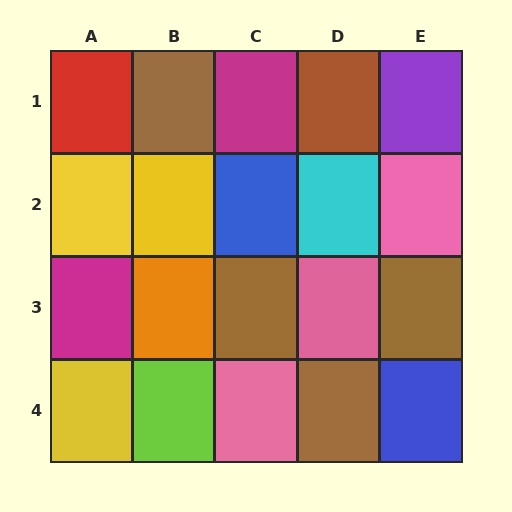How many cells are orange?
1 cell is orange.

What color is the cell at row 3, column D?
Pink.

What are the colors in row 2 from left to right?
Yellow, yellow, blue, cyan, pink.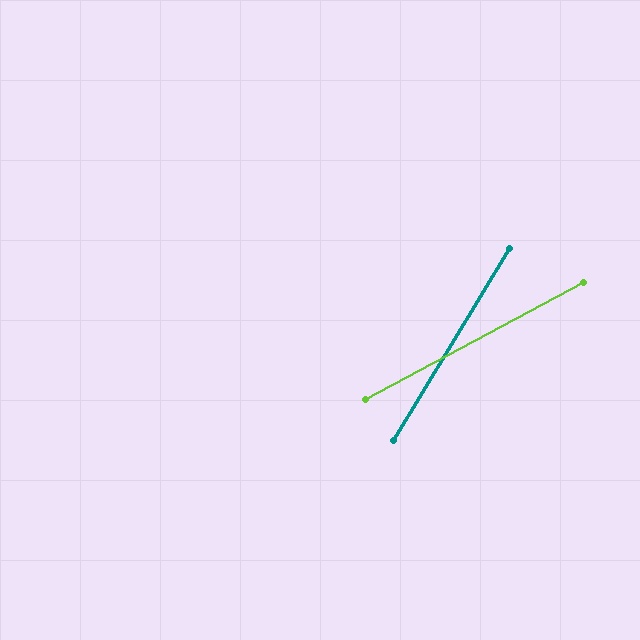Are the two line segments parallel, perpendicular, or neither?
Neither parallel nor perpendicular — they differ by about 31°.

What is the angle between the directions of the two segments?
Approximately 31 degrees.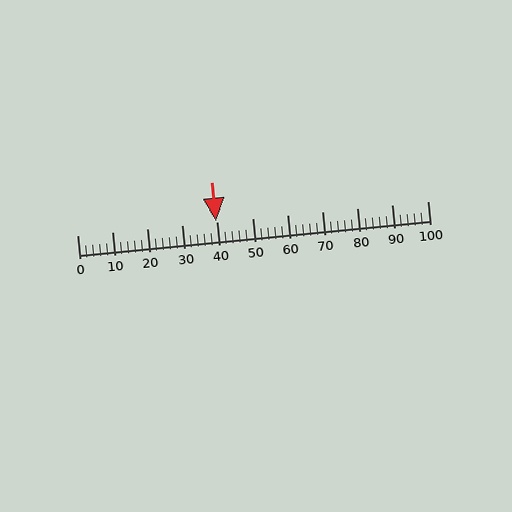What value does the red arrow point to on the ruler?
The red arrow points to approximately 40.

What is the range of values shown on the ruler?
The ruler shows values from 0 to 100.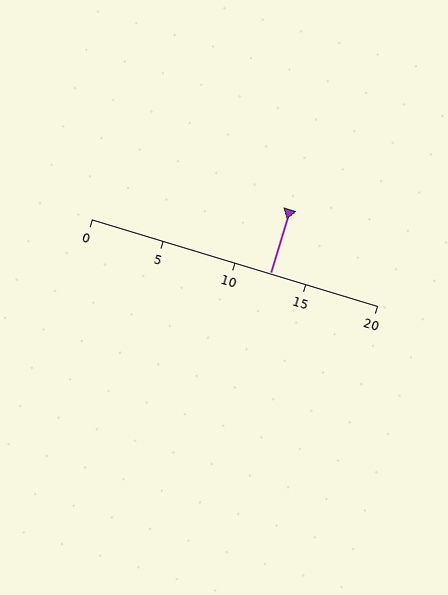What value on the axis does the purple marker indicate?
The marker indicates approximately 12.5.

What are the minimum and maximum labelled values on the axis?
The axis runs from 0 to 20.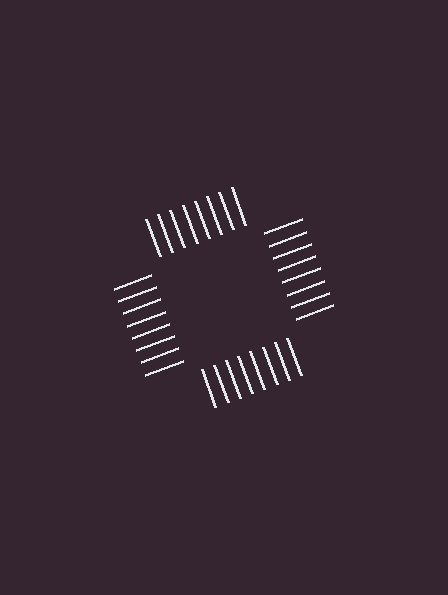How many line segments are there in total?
32 — 8 along each of the 4 edges.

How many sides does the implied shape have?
4 sides — the line-ends trace a square.